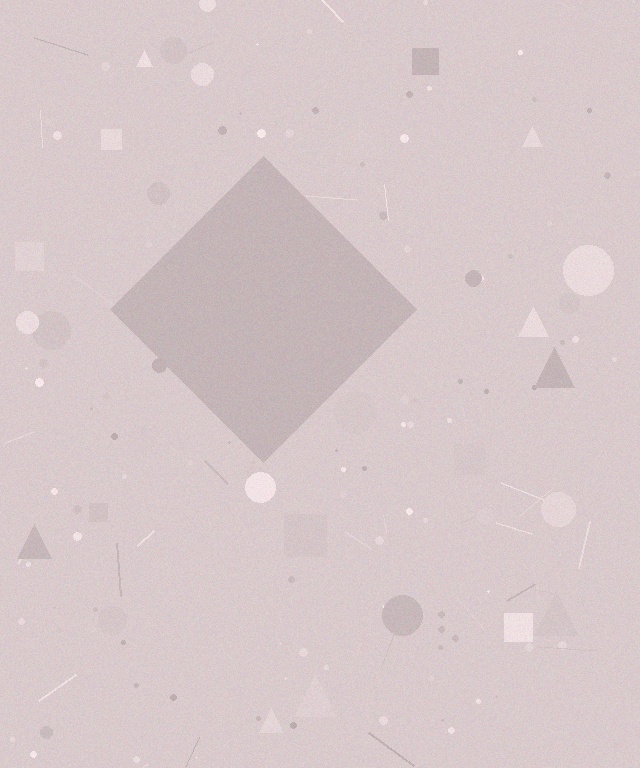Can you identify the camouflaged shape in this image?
The camouflaged shape is a diamond.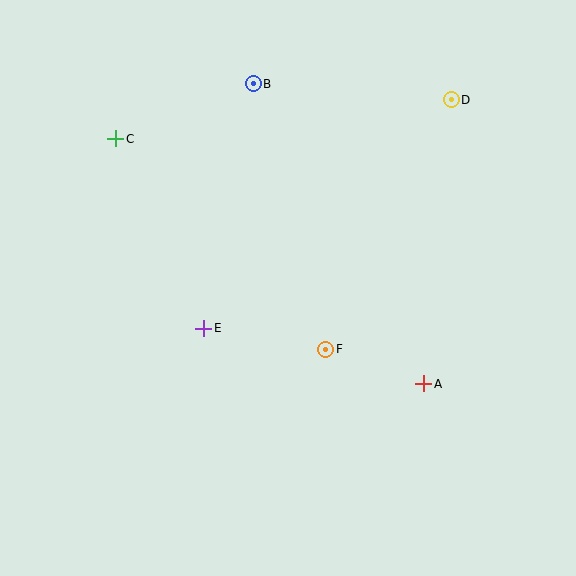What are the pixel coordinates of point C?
Point C is at (116, 139).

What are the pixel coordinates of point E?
Point E is at (204, 328).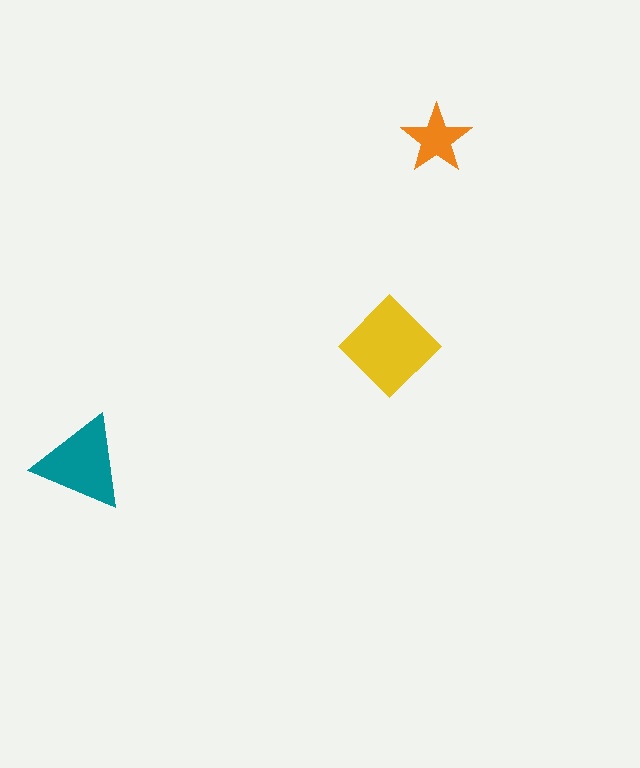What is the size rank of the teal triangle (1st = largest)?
2nd.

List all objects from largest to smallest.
The yellow diamond, the teal triangle, the orange star.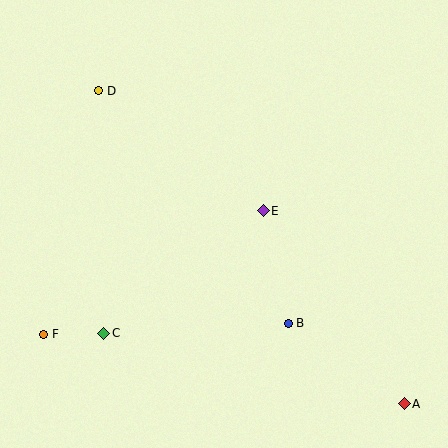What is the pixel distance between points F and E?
The distance between F and E is 252 pixels.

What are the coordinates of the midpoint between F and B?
The midpoint between F and B is at (166, 329).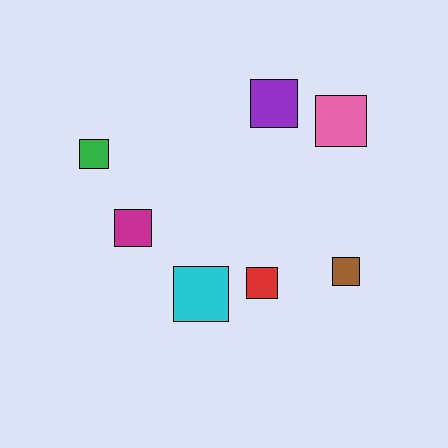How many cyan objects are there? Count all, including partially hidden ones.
There is 1 cyan object.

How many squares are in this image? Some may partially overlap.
There are 7 squares.